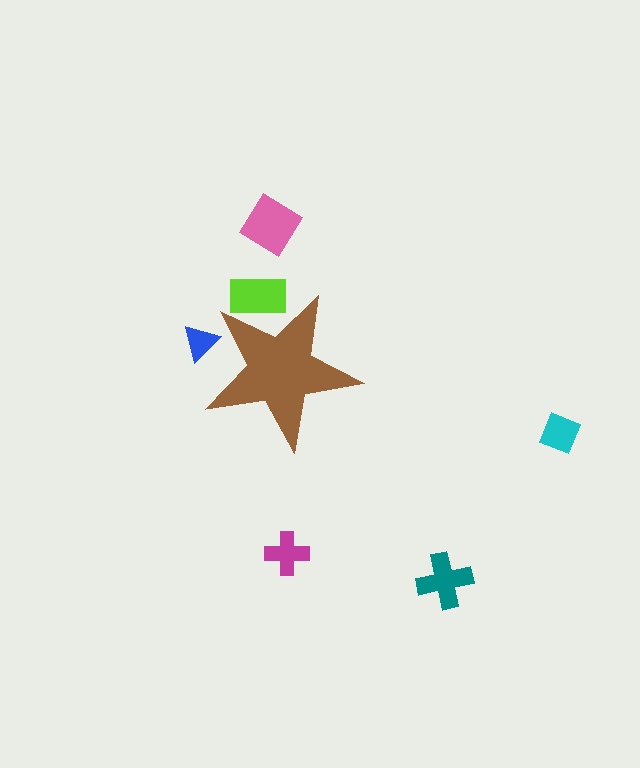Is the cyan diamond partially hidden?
No, the cyan diamond is fully visible.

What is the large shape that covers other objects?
A brown star.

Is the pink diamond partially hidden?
No, the pink diamond is fully visible.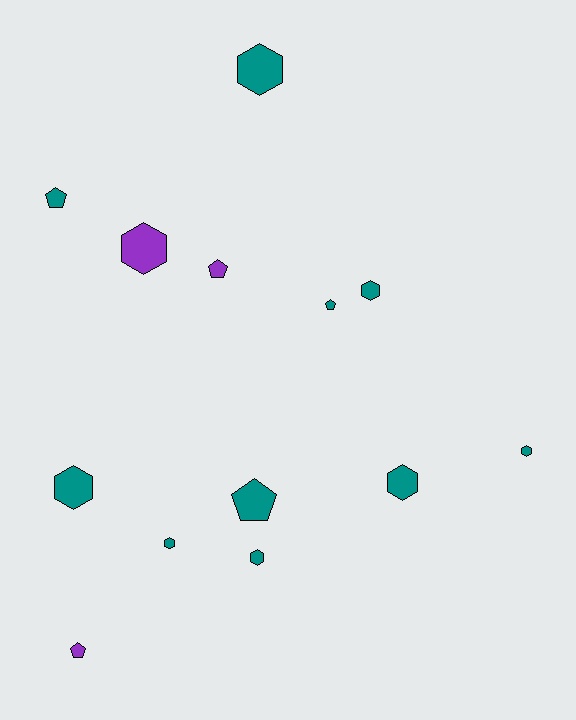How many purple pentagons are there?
There are 2 purple pentagons.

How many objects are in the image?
There are 13 objects.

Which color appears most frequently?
Teal, with 10 objects.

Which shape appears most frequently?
Hexagon, with 8 objects.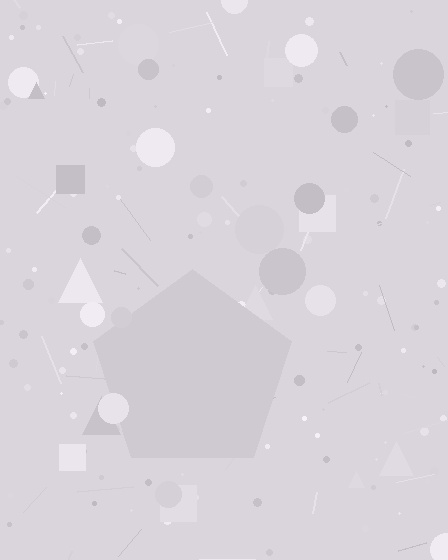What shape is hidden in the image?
A pentagon is hidden in the image.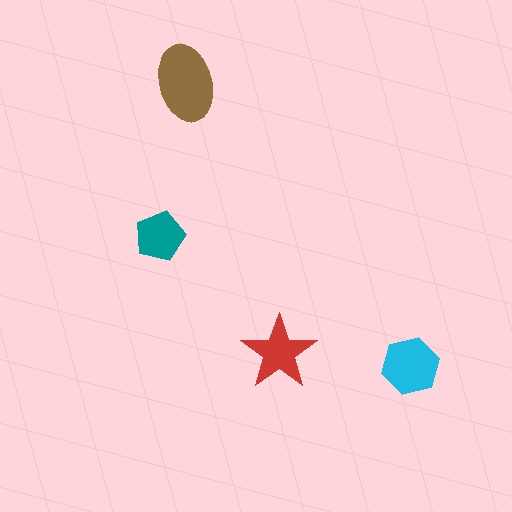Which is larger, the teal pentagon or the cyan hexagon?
The cyan hexagon.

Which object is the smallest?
The teal pentagon.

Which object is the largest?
The brown ellipse.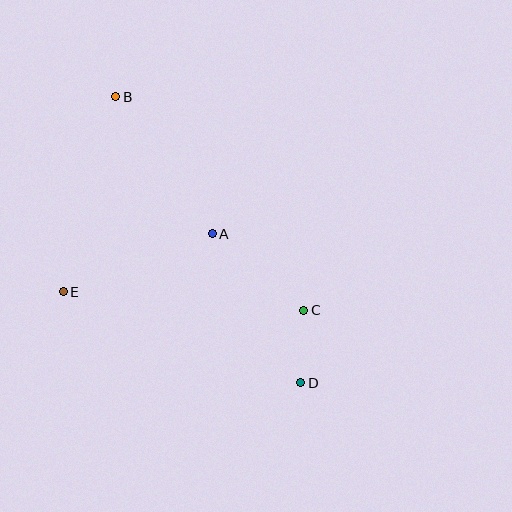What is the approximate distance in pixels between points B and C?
The distance between B and C is approximately 285 pixels.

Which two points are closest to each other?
Points C and D are closest to each other.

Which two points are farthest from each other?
Points B and D are farthest from each other.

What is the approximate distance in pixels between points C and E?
The distance between C and E is approximately 241 pixels.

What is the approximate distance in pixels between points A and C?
The distance between A and C is approximately 119 pixels.